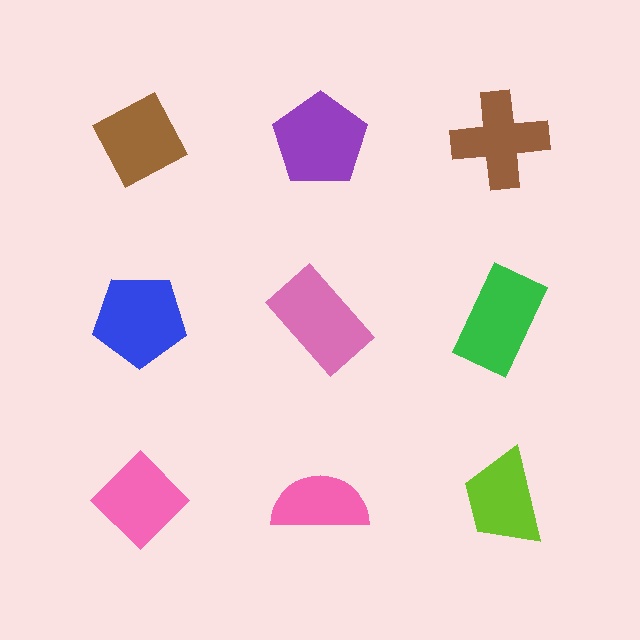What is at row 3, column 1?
A pink diamond.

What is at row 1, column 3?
A brown cross.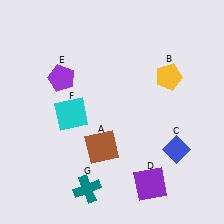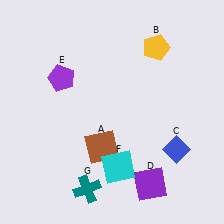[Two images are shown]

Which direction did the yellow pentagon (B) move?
The yellow pentagon (B) moved up.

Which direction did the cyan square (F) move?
The cyan square (F) moved down.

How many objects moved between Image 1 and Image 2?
2 objects moved between the two images.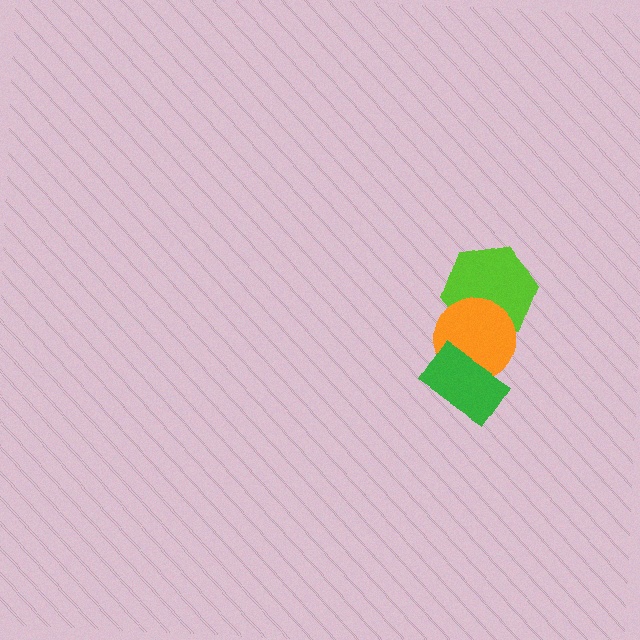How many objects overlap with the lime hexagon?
1 object overlaps with the lime hexagon.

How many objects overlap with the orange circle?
2 objects overlap with the orange circle.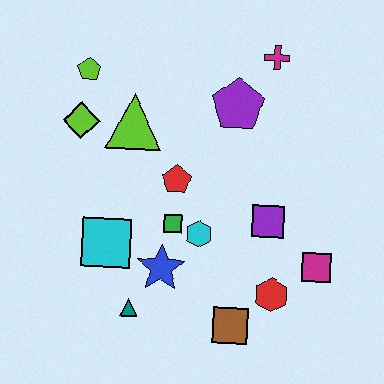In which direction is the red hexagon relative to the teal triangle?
The red hexagon is to the right of the teal triangle.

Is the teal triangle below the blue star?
Yes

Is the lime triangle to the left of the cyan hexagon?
Yes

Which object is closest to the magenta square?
The red hexagon is closest to the magenta square.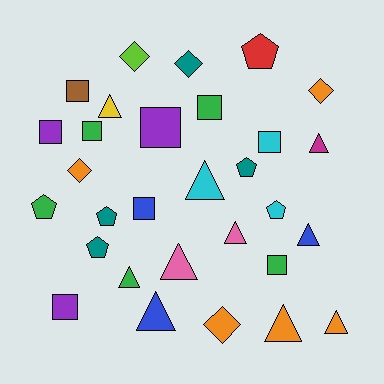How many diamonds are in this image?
There are 5 diamonds.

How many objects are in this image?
There are 30 objects.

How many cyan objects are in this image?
There are 3 cyan objects.